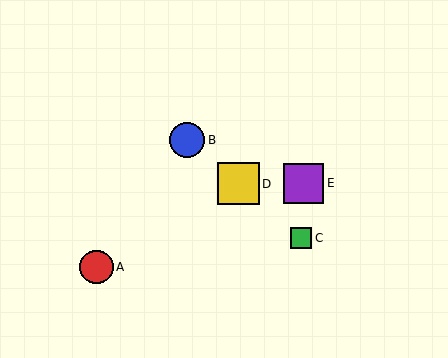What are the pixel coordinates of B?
Object B is at (187, 140).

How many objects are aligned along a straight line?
3 objects (B, C, D) are aligned along a straight line.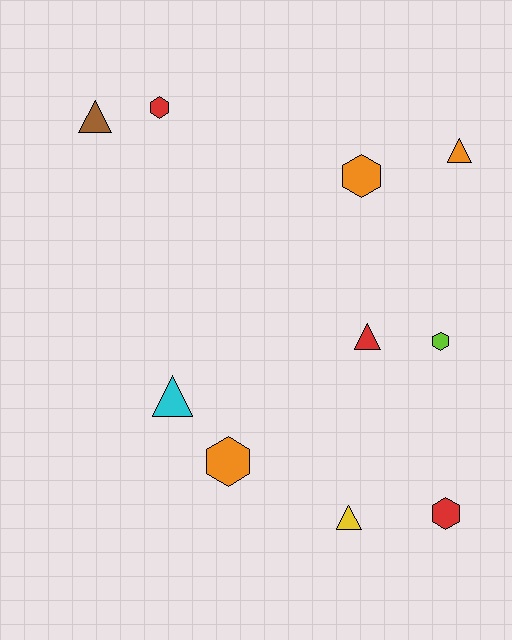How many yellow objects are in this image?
There is 1 yellow object.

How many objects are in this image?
There are 10 objects.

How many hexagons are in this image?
There are 5 hexagons.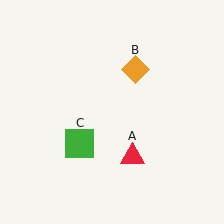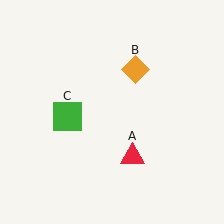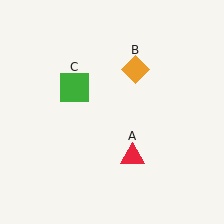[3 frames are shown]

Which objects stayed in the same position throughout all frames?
Red triangle (object A) and orange diamond (object B) remained stationary.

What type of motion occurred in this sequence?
The green square (object C) rotated clockwise around the center of the scene.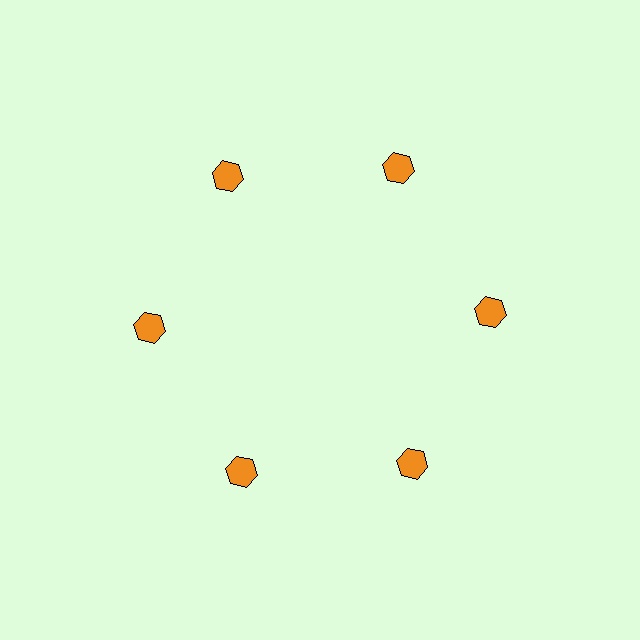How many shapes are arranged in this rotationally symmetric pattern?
There are 6 shapes, arranged in 6 groups of 1.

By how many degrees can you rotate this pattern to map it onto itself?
The pattern maps onto itself every 60 degrees of rotation.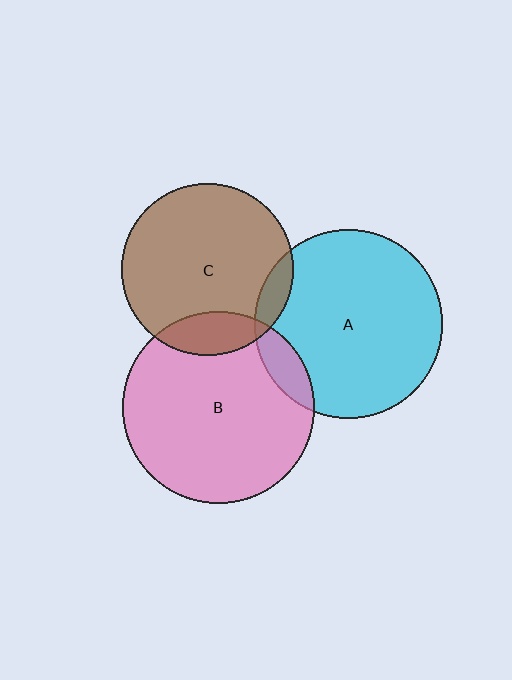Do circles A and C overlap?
Yes.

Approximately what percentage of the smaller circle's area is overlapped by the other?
Approximately 10%.